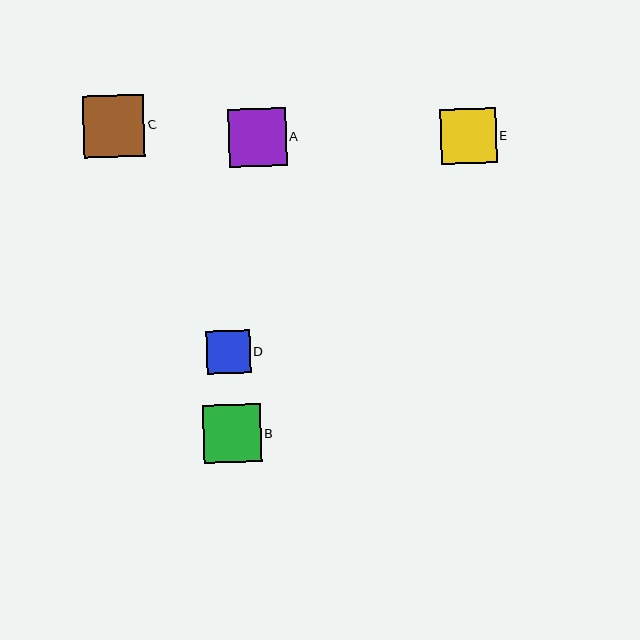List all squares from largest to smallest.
From largest to smallest: C, A, B, E, D.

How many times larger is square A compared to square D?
Square A is approximately 1.3 times the size of square D.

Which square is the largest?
Square C is the largest with a size of approximately 62 pixels.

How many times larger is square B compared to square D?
Square B is approximately 1.3 times the size of square D.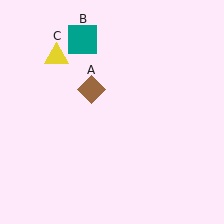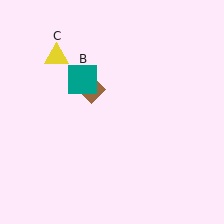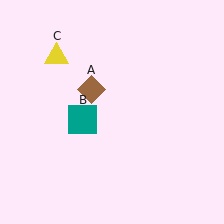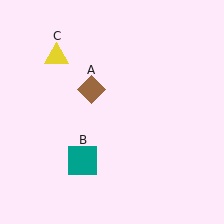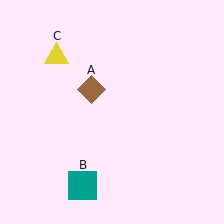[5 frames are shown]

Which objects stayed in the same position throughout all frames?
Brown diamond (object A) and yellow triangle (object C) remained stationary.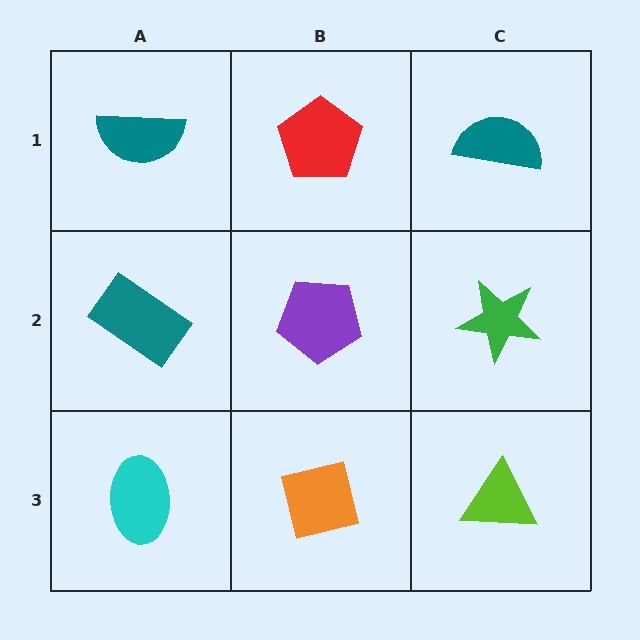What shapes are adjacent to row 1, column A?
A teal rectangle (row 2, column A), a red pentagon (row 1, column B).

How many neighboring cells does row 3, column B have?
3.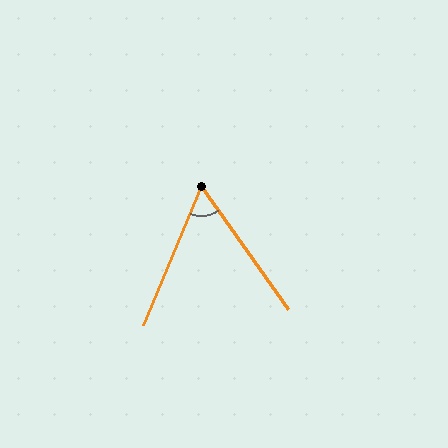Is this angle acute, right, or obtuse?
It is acute.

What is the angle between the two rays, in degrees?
Approximately 58 degrees.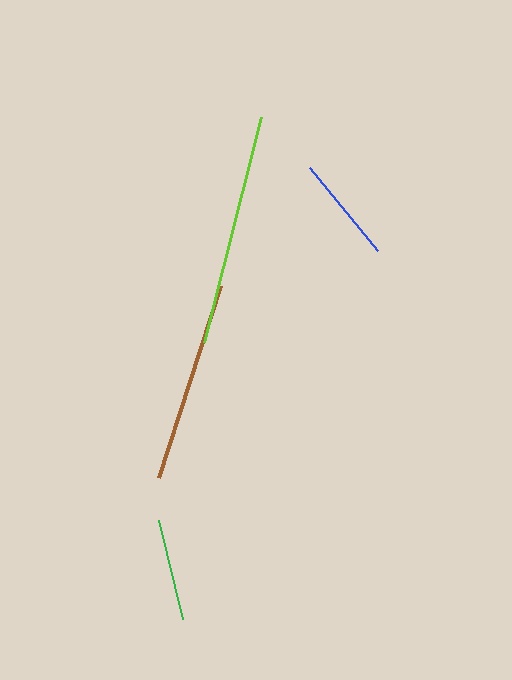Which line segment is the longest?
The lime line is the longest at approximately 232 pixels.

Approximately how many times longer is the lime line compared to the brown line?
The lime line is approximately 1.1 times the length of the brown line.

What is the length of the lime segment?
The lime segment is approximately 232 pixels long.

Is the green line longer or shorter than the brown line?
The brown line is longer than the green line.